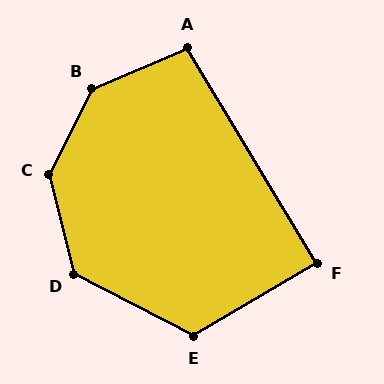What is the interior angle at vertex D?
Approximately 131 degrees (obtuse).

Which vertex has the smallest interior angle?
F, at approximately 89 degrees.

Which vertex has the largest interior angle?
C, at approximately 140 degrees.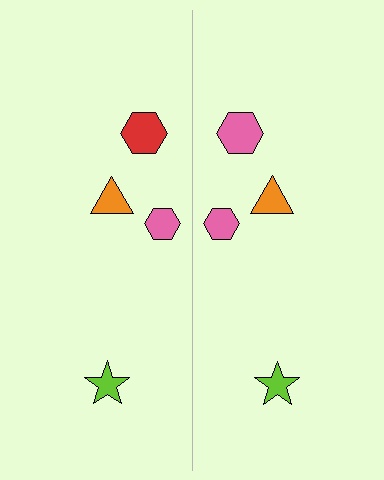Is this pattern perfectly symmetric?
No, the pattern is not perfectly symmetric. The pink hexagon on the right side breaks the symmetry — its mirror counterpart is red.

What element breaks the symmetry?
The pink hexagon on the right side breaks the symmetry — its mirror counterpart is red.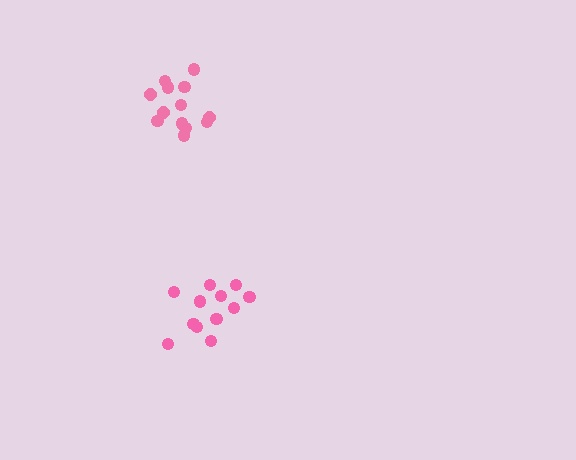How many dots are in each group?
Group 1: 12 dots, Group 2: 13 dots (25 total).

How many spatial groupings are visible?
There are 2 spatial groupings.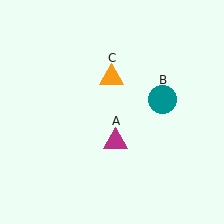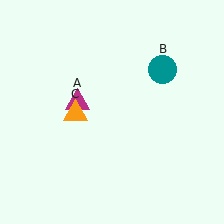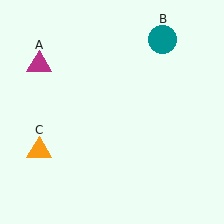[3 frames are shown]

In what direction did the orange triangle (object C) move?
The orange triangle (object C) moved down and to the left.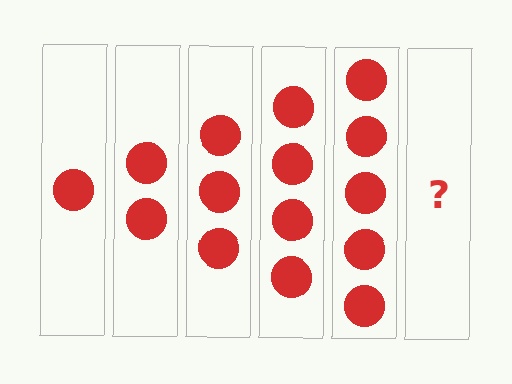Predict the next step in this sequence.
The next step is 6 circles.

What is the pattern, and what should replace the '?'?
The pattern is that each step adds one more circle. The '?' should be 6 circles.